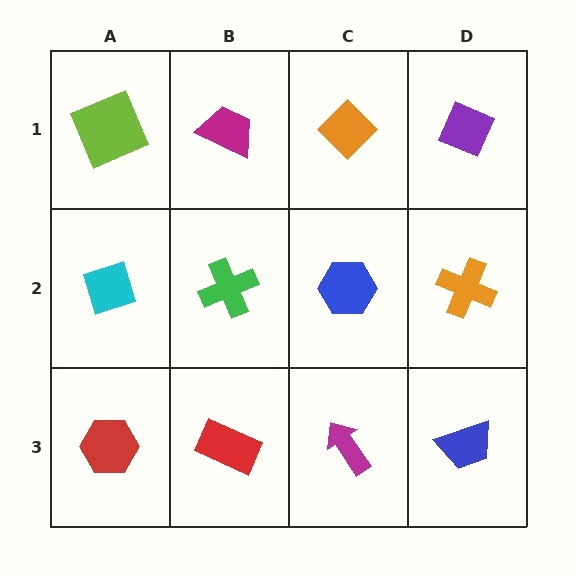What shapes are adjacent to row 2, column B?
A magenta trapezoid (row 1, column B), a red rectangle (row 3, column B), a cyan diamond (row 2, column A), a blue hexagon (row 2, column C).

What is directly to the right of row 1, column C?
A purple diamond.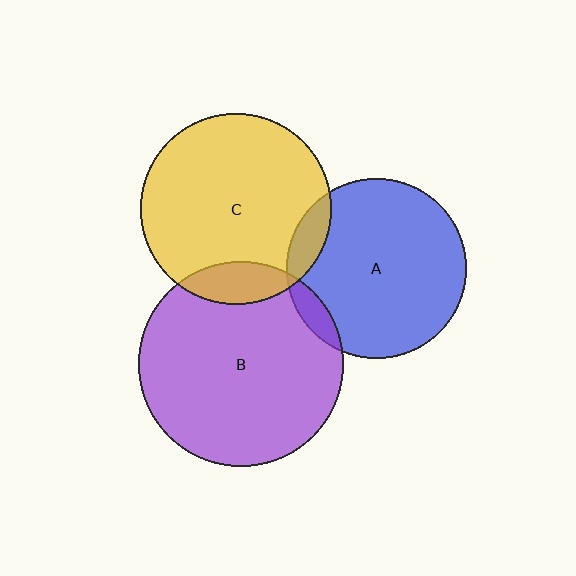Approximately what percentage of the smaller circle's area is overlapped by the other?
Approximately 10%.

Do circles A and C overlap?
Yes.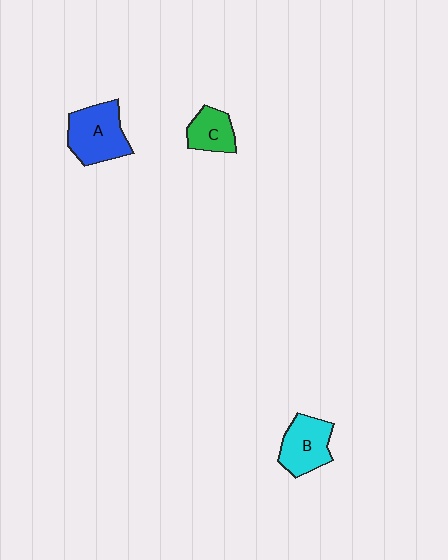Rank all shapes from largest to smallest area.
From largest to smallest: A (blue), B (cyan), C (green).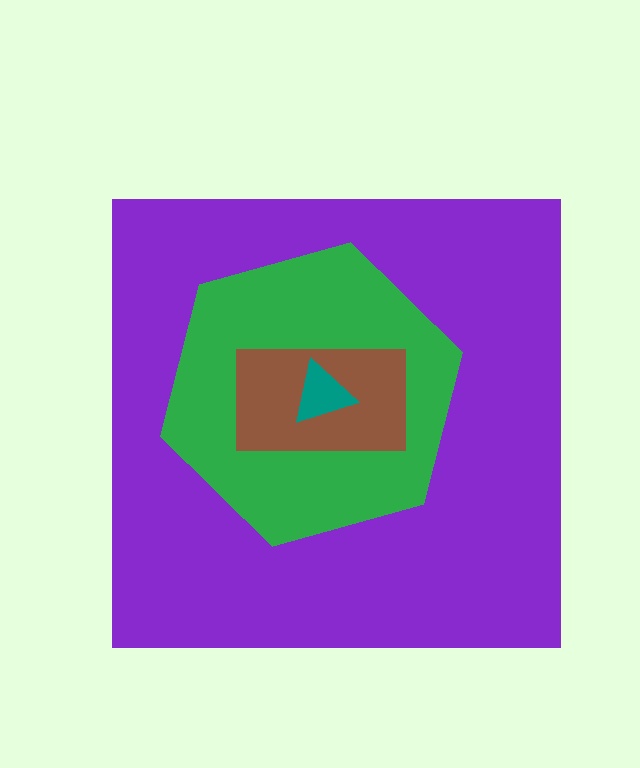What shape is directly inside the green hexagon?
The brown rectangle.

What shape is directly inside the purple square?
The green hexagon.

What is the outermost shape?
The purple square.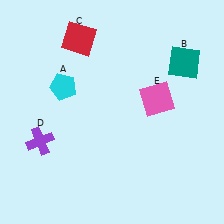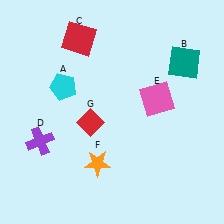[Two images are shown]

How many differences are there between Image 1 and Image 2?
There are 2 differences between the two images.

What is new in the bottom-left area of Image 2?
A red diamond (G) was added in the bottom-left area of Image 2.